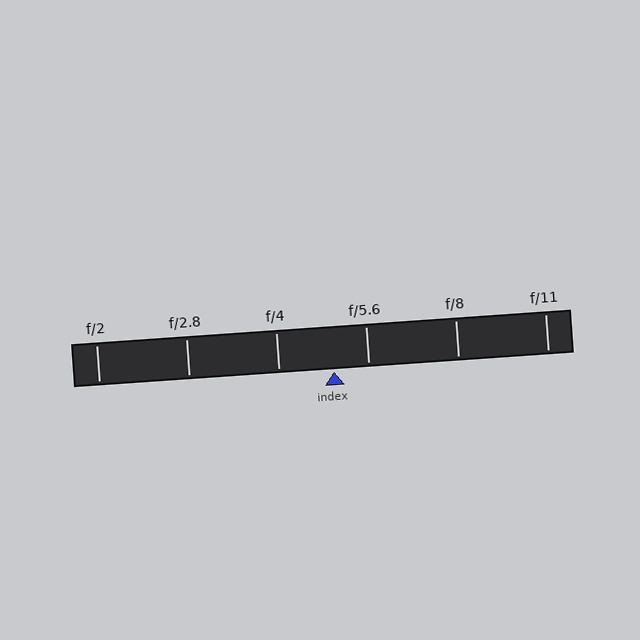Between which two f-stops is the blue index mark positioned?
The index mark is between f/4 and f/5.6.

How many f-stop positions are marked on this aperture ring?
There are 6 f-stop positions marked.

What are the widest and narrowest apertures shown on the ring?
The widest aperture shown is f/2 and the narrowest is f/11.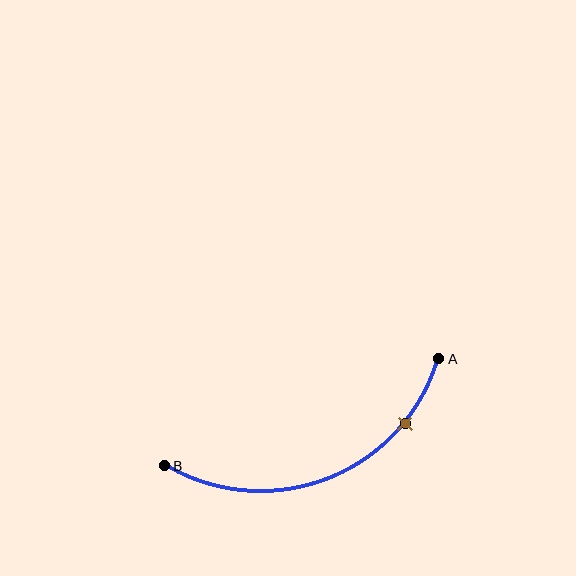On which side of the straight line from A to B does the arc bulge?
The arc bulges below the straight line connecting A and B.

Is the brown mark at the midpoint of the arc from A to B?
No. The brown mark lies on the arc but is closer to endpoint A. The arc midpoint would be at the point on the curve equidistant along the arc from both A and B.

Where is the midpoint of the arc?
The arc midpoint is the point on the curve farthest from the straight line joining A and B. It sits below that line.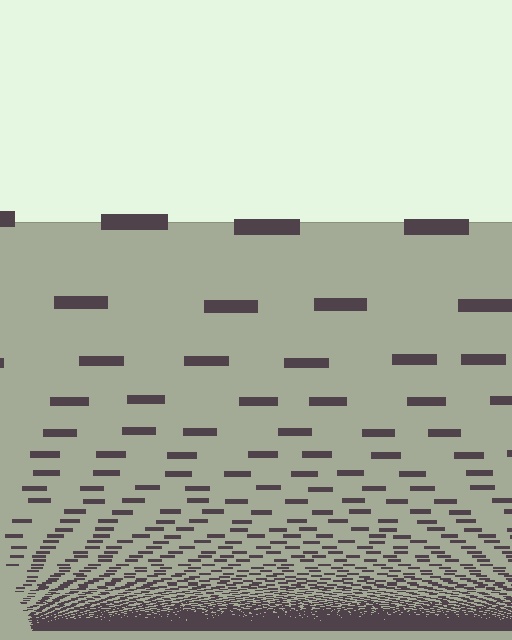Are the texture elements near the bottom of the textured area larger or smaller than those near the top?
Smaller. The gradient is inverted — elements near the bottom are smaller and denser.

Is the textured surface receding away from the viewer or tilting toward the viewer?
The surface appears to tilt toward the viewer. Texture elements get larger and sparser toward the top.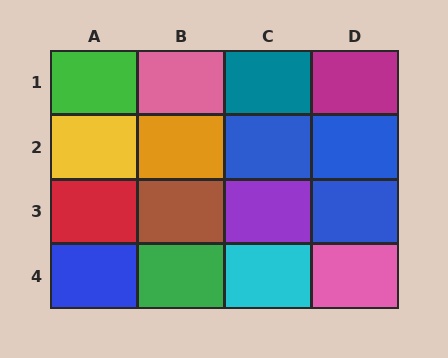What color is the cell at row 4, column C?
Cyan.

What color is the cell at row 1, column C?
Teal.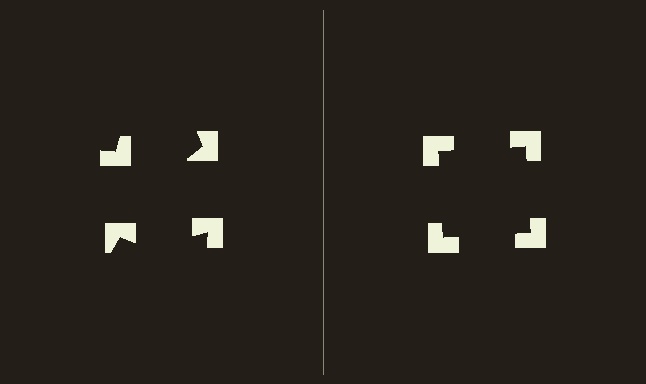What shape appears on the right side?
An illusory square.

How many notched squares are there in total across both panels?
8 — 4 on each side.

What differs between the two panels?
The notched squares are positioned identically on both sides; only the wedge orientations differ. On the right they align to a square; on the left they are misaligned.